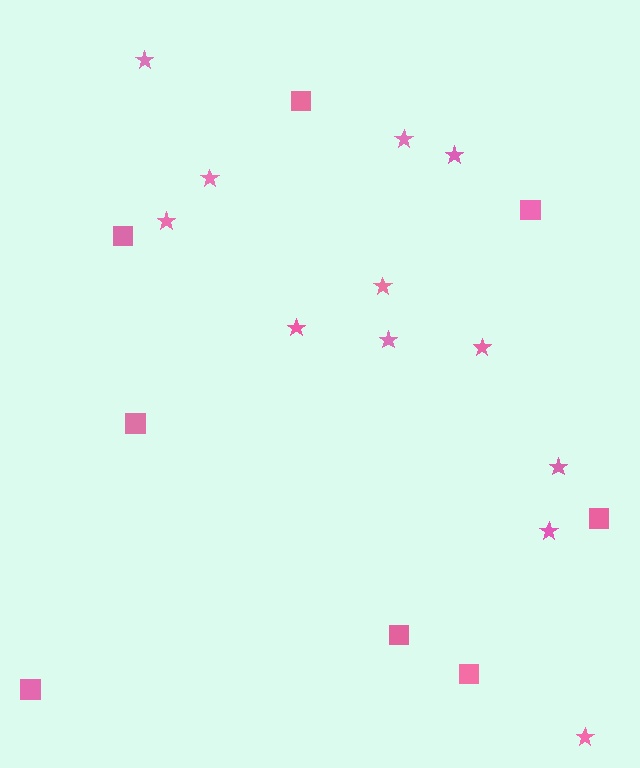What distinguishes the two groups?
There are 2 groups: one group of squares (8) and one group of stars (12).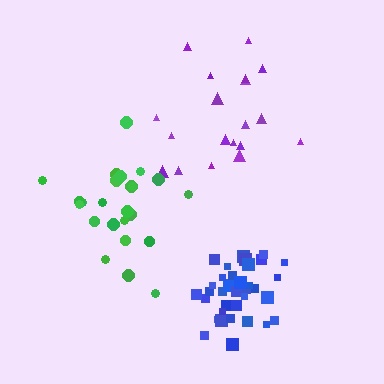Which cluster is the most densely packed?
Blue.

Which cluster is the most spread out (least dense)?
Purple.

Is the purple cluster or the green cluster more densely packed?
Green.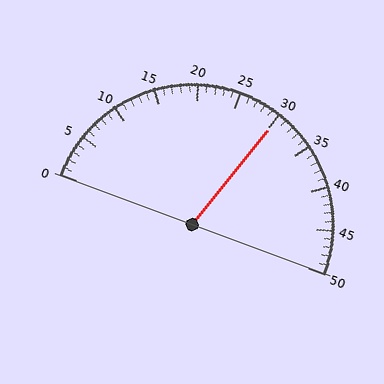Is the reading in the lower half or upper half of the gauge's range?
The reading is in the upper half of the range (0 to 50).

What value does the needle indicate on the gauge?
The needle indicates approximately 30.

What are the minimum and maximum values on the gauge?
The gauge ranges from 0 to 50.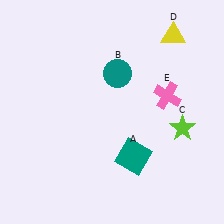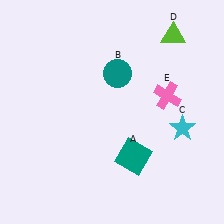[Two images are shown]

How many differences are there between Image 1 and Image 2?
There are 2 differences between the two images.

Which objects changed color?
C changed from lime to cyan. D changed from yellow to lime.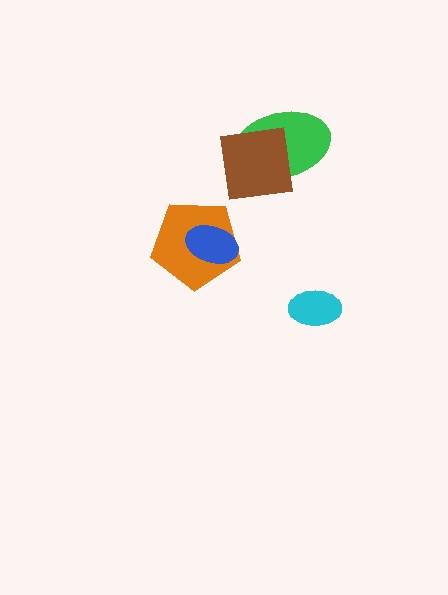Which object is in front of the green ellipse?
The brown square is in front of the green ellipse.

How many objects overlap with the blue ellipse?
1 object overlaps with the blue ellipse.